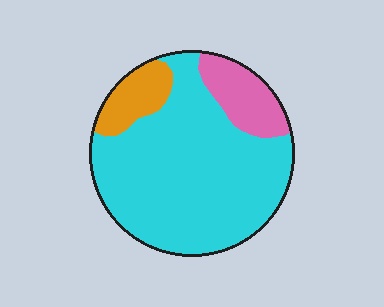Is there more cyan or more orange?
Cyan.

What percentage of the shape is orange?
Orange takes up about one tenth (1/10) of the shape.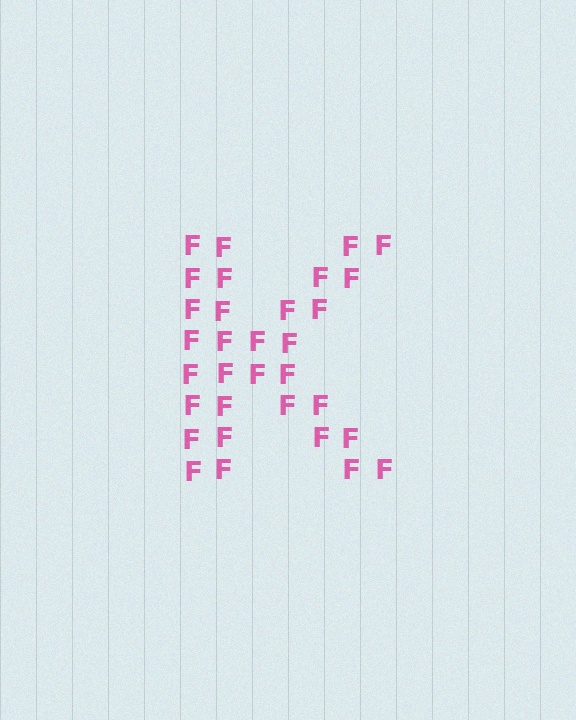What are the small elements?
The small elements are letter F's.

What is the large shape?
The large shape is the letter K.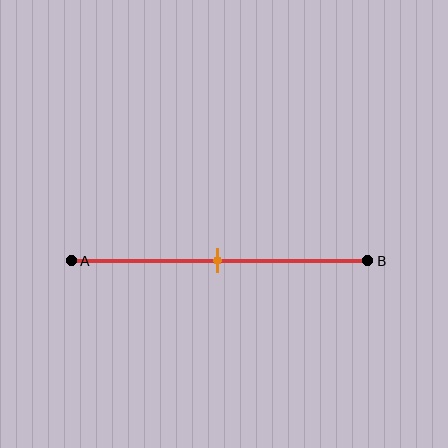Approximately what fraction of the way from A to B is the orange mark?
The orange mark is approximately 50% of the way from A to B.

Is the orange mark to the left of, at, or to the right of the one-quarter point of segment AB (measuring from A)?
The orange mark is to the right of the one-quarter point of segment AB.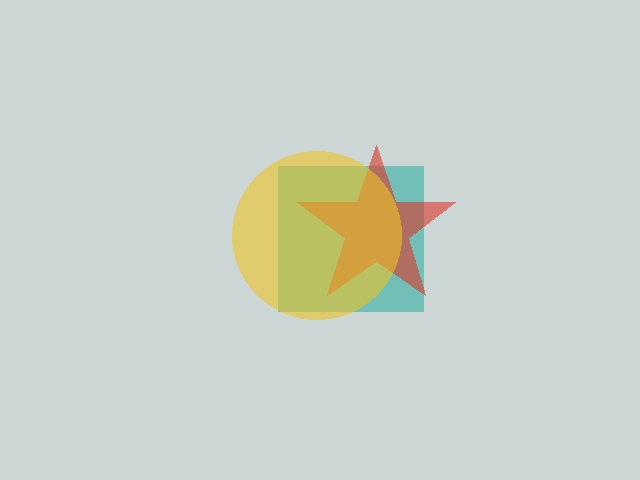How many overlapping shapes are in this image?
There are 3 overlapping shapes in the image.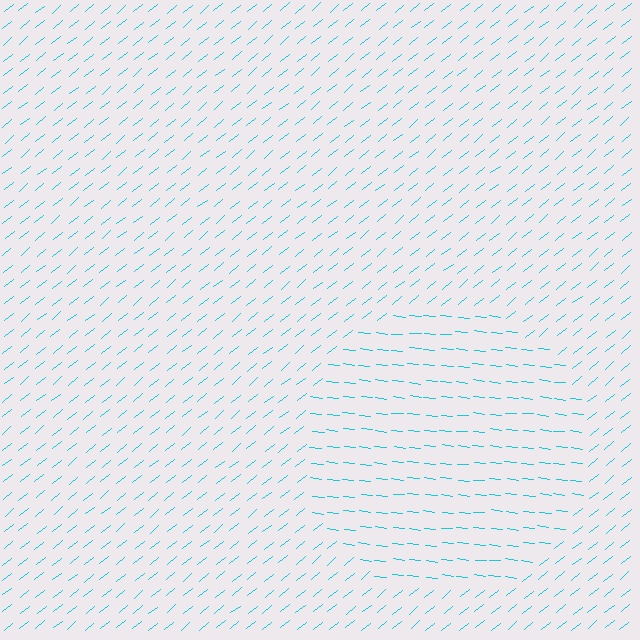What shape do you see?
I see a circle.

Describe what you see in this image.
The image is filled with small cyan line segments. A circle region in the image has lines oriented differently from the surrounding lines, creating a visible texture boundary.